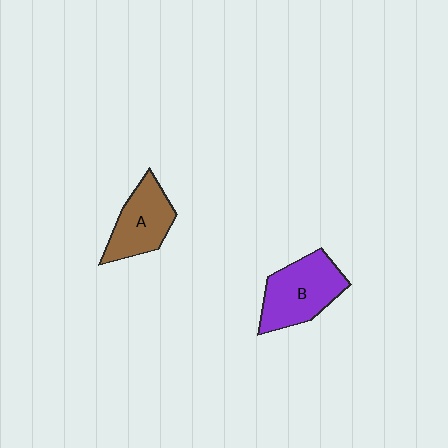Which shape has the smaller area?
Shape A (brown).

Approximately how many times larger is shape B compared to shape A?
Approximately 1.2 times.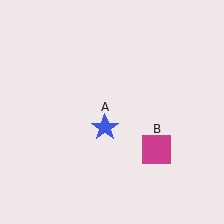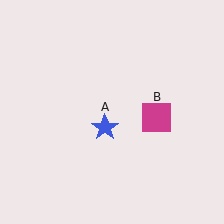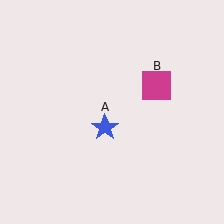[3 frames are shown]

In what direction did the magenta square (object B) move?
The magenta square (object B) moved up.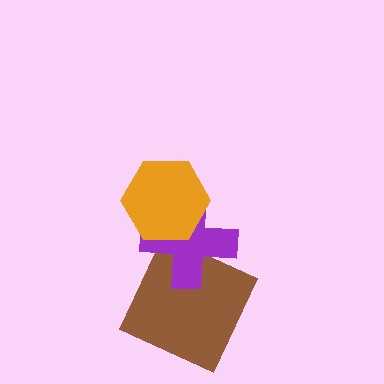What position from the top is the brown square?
The brown square is 3rd from the top.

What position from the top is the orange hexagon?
The orange hexagon is 1st from the top.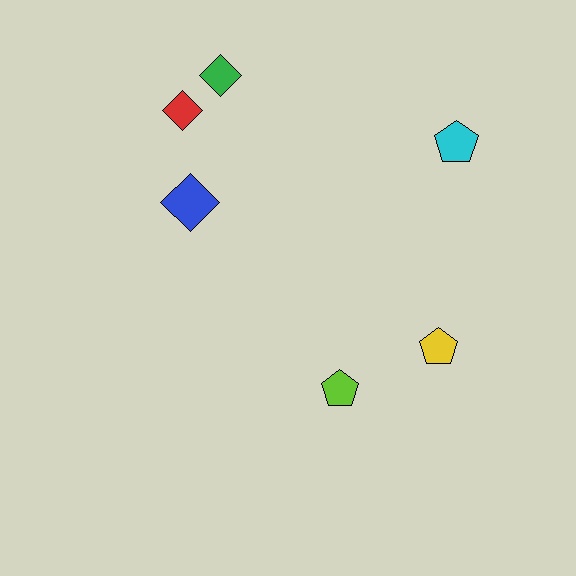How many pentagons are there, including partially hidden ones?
There are 3 pentagons.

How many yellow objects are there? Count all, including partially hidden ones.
There is 1 yellow object.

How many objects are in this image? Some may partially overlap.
There are 6 objects.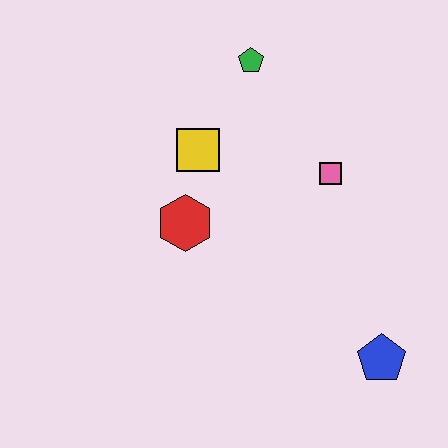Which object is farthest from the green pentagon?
The blue pentagon is farthest from the green pentagon.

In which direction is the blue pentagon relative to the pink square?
The blue pentagon is below the pink square.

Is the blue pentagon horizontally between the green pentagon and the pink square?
No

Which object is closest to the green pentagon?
The yellow square is closest to the green pentagon.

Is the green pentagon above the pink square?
Yes